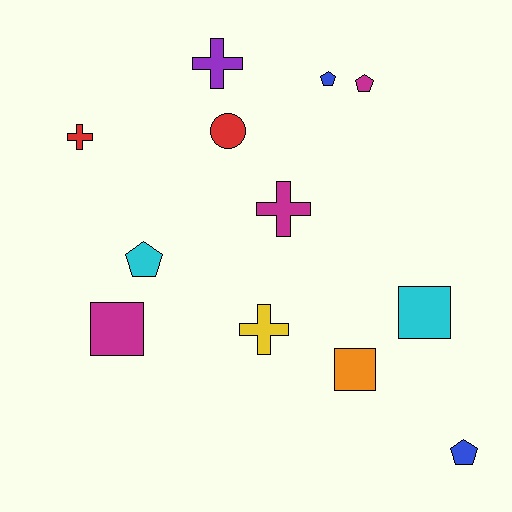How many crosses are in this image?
There are 4 crosses.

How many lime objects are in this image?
There are no lime objects.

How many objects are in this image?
There are 12 objects.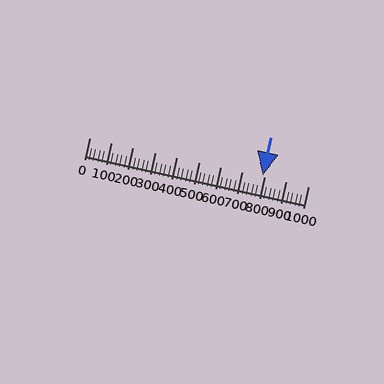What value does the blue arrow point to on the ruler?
The blue arrow points to approximately 793.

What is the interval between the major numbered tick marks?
The major tick marks are spaced 100 units apart.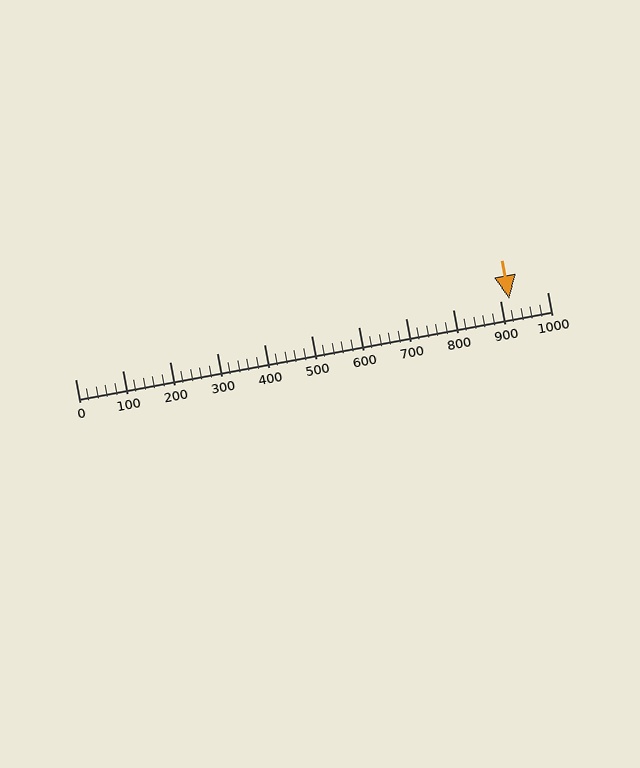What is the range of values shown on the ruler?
The ruler shows values from 0 to 1000.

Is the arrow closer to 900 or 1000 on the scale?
The arrow is closer to 900.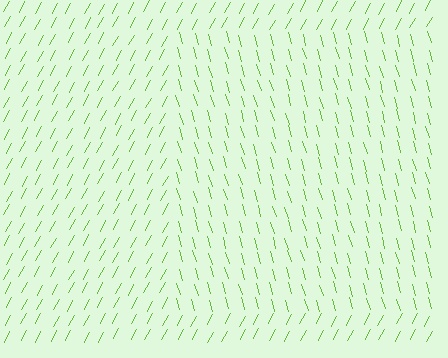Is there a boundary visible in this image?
Yes, there is a texture boundary formed by a change in line orientation.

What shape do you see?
I see a rectangle.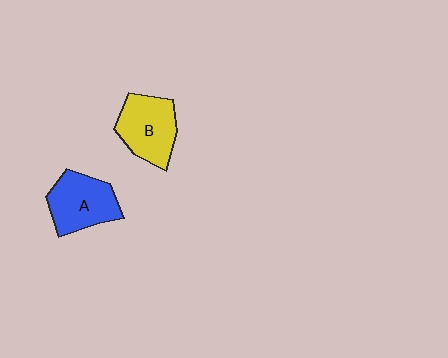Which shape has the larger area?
Shape B (yellow).